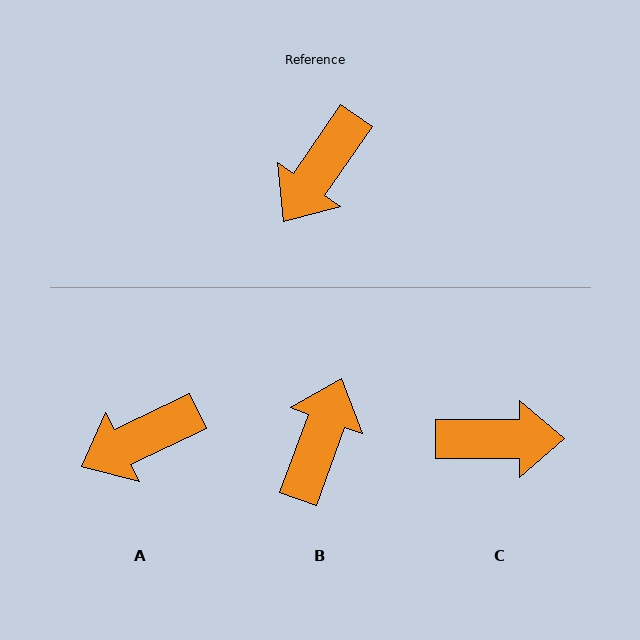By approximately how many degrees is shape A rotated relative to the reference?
Approximately 30 degrees clockwise.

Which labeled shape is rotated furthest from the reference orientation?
B, about 165 degrees away.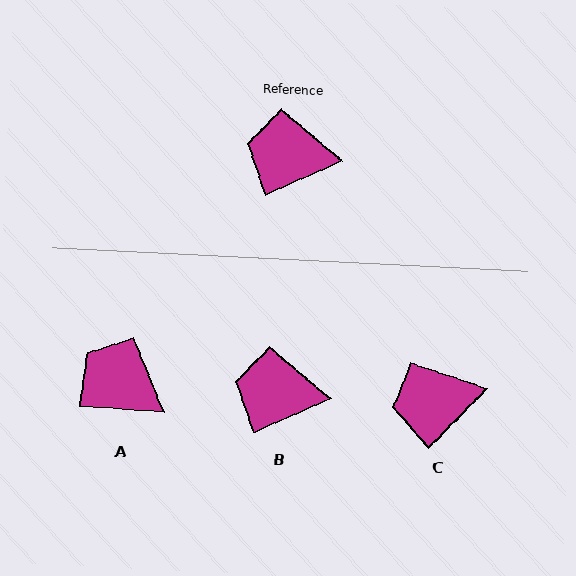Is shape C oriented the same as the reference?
No, it is off by about 22 degrees.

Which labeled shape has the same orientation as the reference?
B.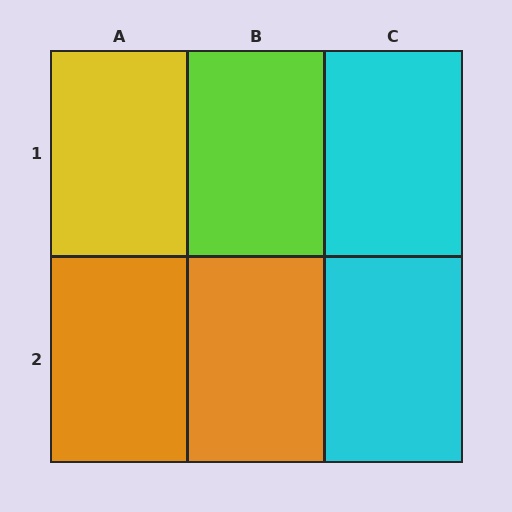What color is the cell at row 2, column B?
Orange.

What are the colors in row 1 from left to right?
Yellow, lime, cyan.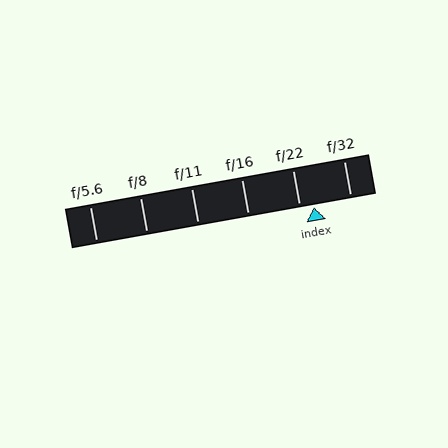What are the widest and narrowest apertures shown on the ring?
The widest aperture shown is f/5.6 and the narrowest is f/32.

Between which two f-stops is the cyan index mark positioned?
The index mark is between f/22 and f/32.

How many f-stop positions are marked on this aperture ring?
There are 6 f-stop positions marked.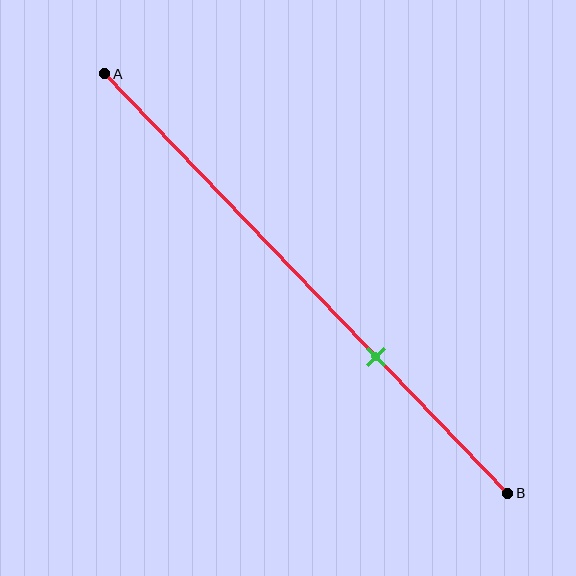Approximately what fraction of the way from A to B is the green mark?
The green mark is approximately 65% of the way from A to B.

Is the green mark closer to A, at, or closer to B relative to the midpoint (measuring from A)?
The green mark is closer to point B than the midpoint of segment AB.